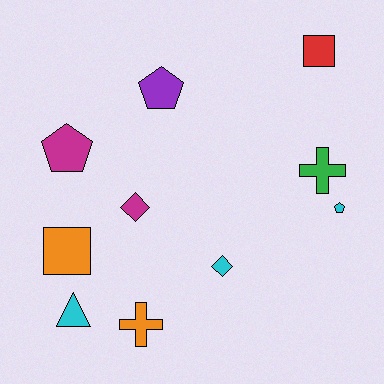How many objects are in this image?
There are 10 objects.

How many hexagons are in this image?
There are no hexagons.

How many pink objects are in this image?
There are no pink objects.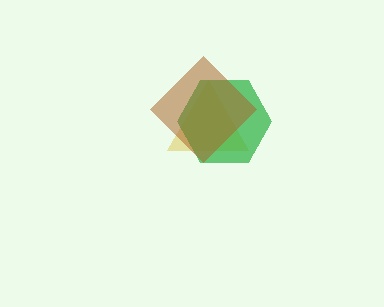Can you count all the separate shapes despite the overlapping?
Yes, there are 3 separate shapes.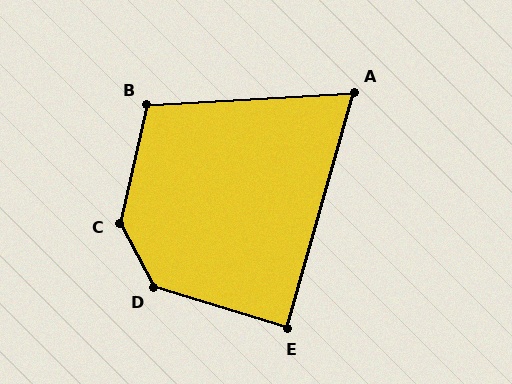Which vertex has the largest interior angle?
C, at approximately 139 degrees.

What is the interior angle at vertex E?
Approximately 89 degrees (approximately right).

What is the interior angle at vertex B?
Approximately 106 degrees (obtuse).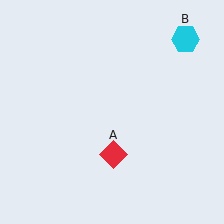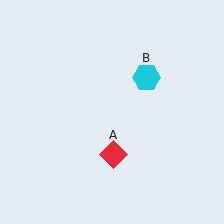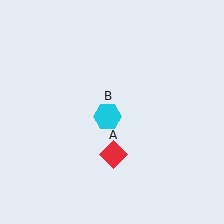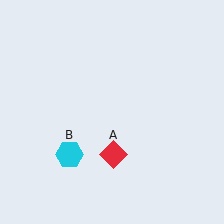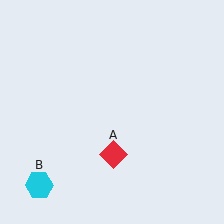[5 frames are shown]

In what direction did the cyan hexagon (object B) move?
The cyan hexagon (object B) moved down and to the left.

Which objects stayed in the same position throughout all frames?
Red diamond (object A) remained stationary.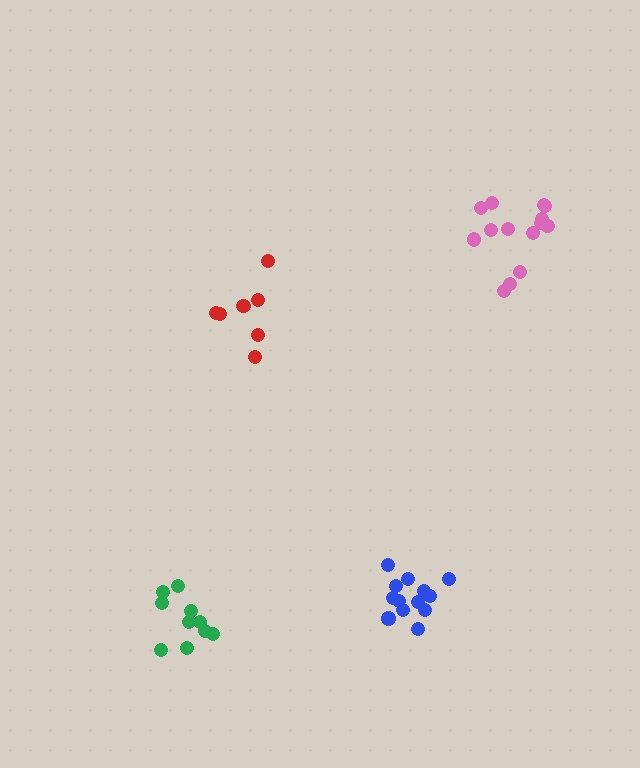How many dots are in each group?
Group 1: 10 dots, Group 2: 13 dots, Group 3: 8 dots, Group 4: 14 dots (45 total).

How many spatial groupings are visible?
There are 4 spatial groupings.